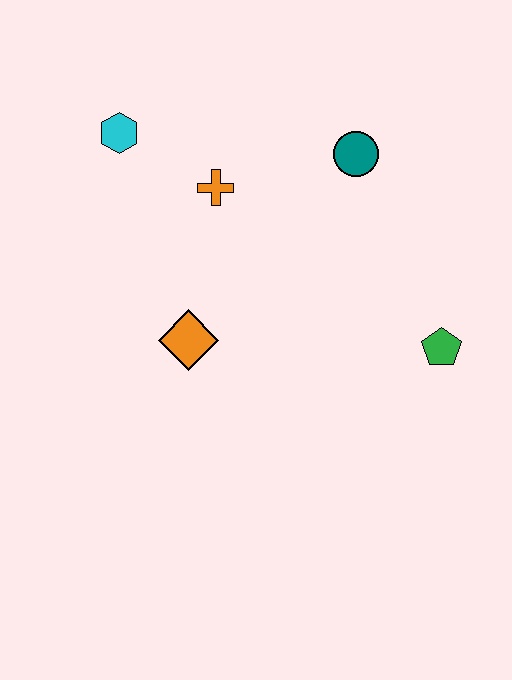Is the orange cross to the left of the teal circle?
Yes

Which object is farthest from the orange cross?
The green pentagon is farthest from the orange cross.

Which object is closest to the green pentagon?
The teal circle is closest to the green pentagon.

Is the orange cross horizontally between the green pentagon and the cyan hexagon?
Yes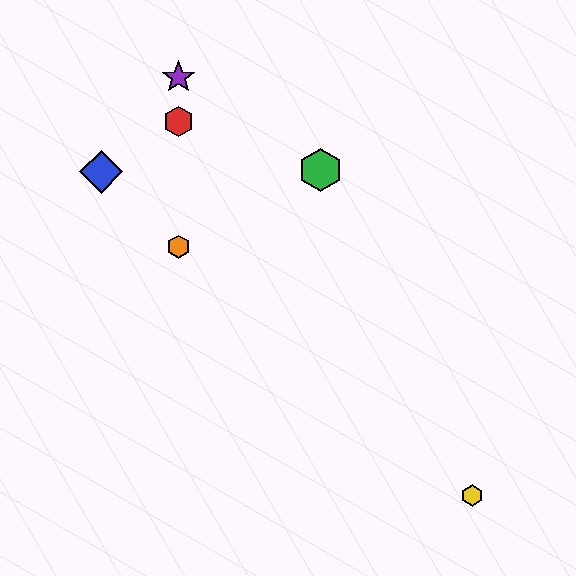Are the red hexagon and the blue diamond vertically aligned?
No, the red hexagon is at x≈178 and the blue diamond is at x≈101.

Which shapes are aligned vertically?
The red hexagon, the purple star, the orange hexagon are aligned vertically.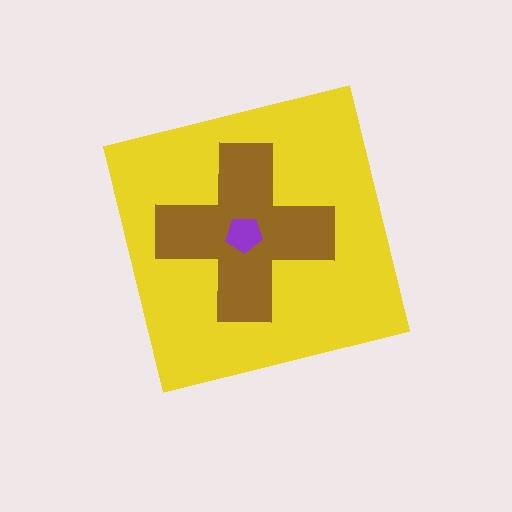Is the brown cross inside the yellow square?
Yes.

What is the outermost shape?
The yellow square.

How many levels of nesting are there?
3.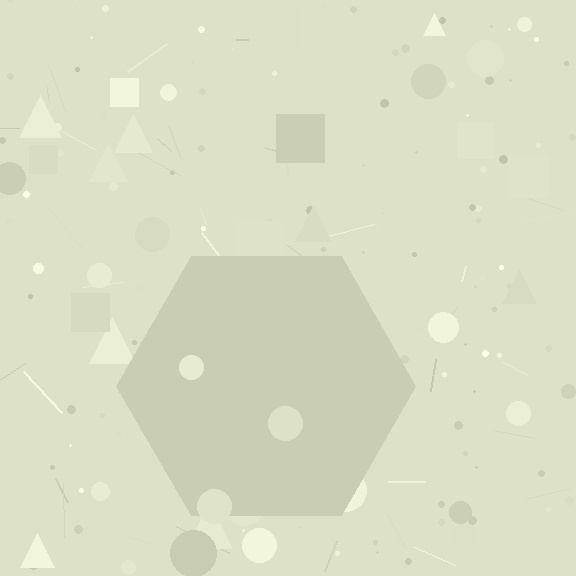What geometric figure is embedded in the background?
A hexagon is embedded in the background.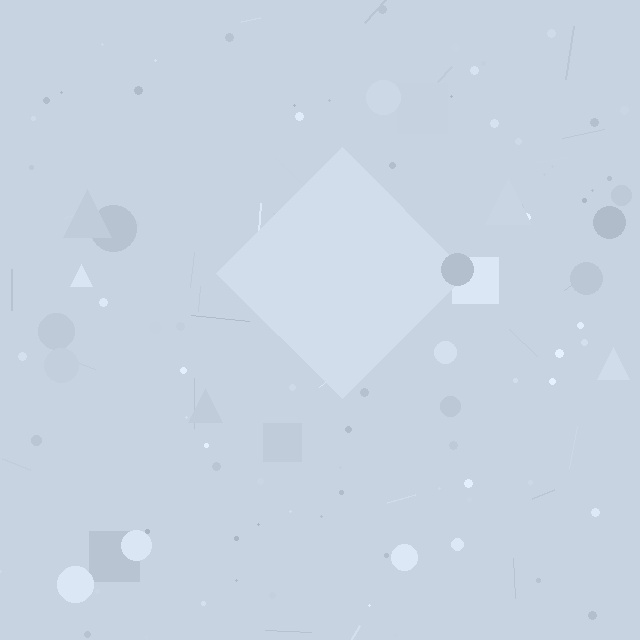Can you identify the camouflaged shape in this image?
The camouflaged shape is a diamond.